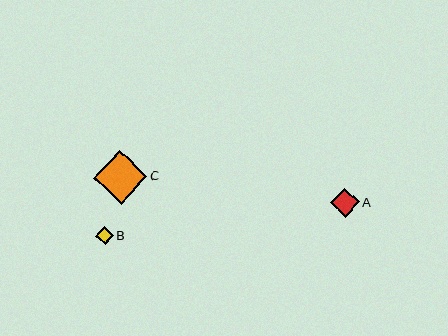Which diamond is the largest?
Diamond C is the largest with a size of approximately 53 pixels.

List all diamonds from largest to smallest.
From largest to smallest: C, A, B.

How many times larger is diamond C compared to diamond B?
Diamond C is approximately 2.9 times the size of diamond B.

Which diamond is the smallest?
Diamond B is the smallest with a size of approximately 18 pixels.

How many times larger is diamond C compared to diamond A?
Diamond C is approximately 1.9 times the size of diamond A.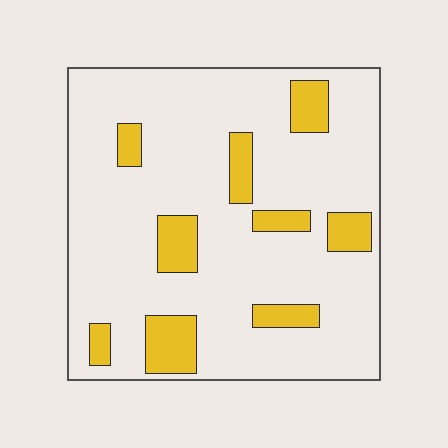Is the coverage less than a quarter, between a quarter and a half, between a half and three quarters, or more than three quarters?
Less than a quarter.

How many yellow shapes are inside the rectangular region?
9.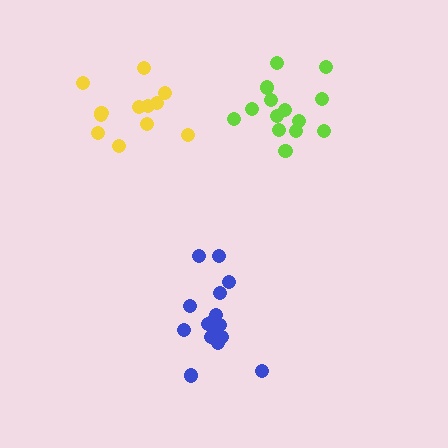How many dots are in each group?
Group 1: 14 dots, Group 2: 17 dots, Group 3: 12 dots (43 total).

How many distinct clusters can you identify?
There are 3 distinct clusters.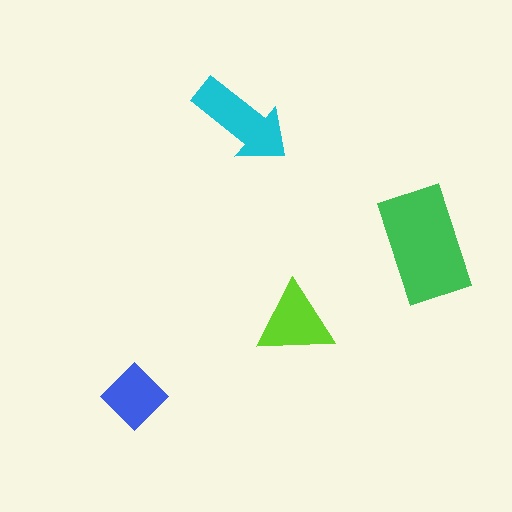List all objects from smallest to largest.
The blue diamond, the lime triangle, the cyan arrow, the green rectangle.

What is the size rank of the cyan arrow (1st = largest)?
2nd.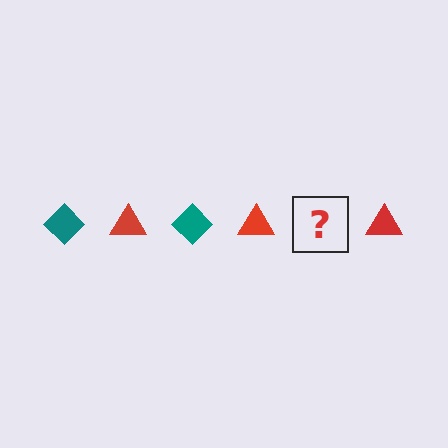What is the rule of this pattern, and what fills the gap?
The rule is that the pattern alternates between teal diamond and red triangle. The gap should be filled with a teal diamond.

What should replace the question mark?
The question mark should be replaced with a teal diamond.